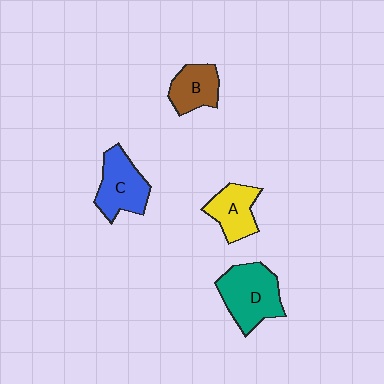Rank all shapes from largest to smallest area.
From largest to smallest: D (teal), C (blue), A (yellow), B (brown).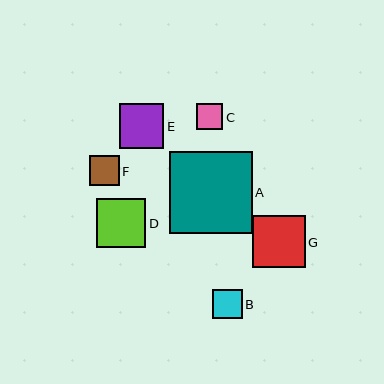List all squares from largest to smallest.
From largest to smallest: A, G, D, E, B, F, C.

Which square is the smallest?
Square C is the smallest with a size of approximately 26 pixels.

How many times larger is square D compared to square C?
Square D is approximately 1.9 times the size of square C.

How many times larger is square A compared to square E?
Square A is approximately 1.8 times the size of square E.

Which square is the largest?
Square A is the largest with a size of approximately 82 pixels.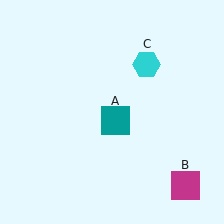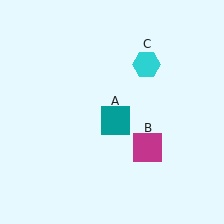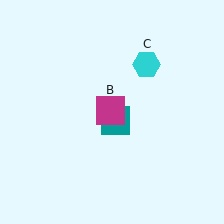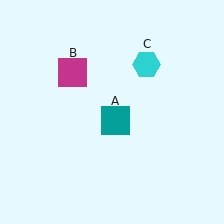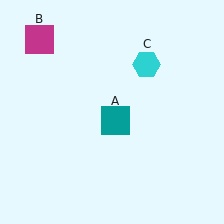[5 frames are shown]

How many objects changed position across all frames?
1 object changed position: magenta square (object B).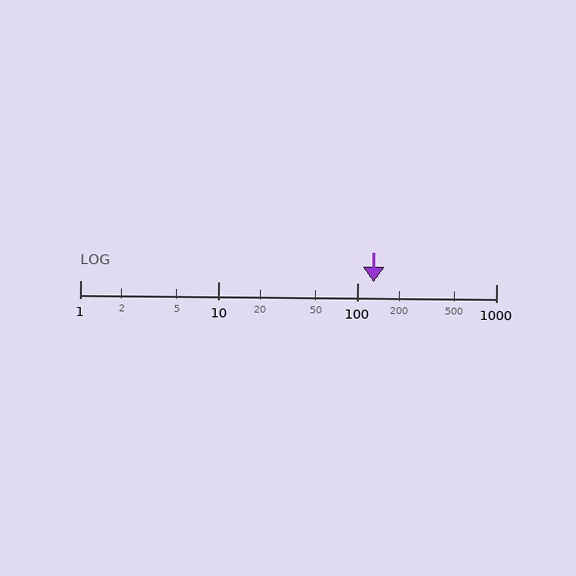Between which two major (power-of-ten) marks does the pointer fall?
The pointer is between 100 and 1000.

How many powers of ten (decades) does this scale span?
The scale spans 3 decades, from 1 to 1000.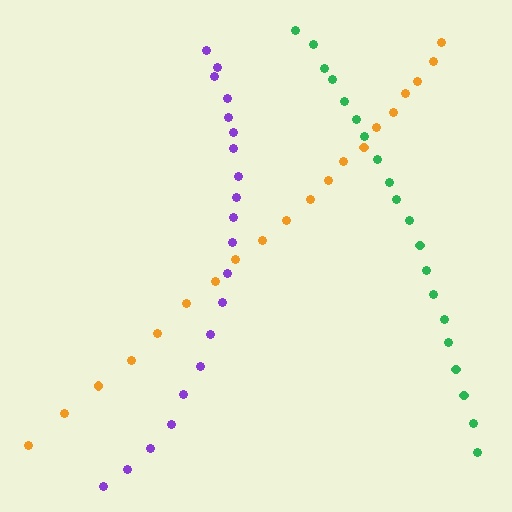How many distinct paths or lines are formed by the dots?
There are 3 distinct paths.